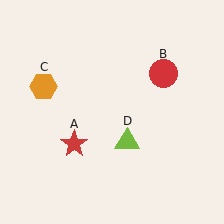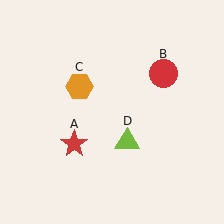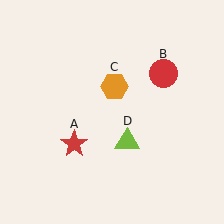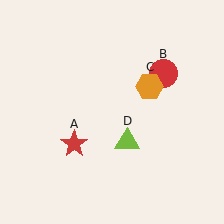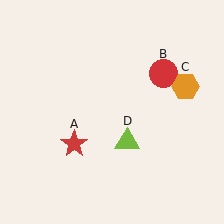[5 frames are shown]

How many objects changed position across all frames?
1 object changed position: orange hexagon (object C).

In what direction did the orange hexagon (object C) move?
The orange hexagon (object C) moved right.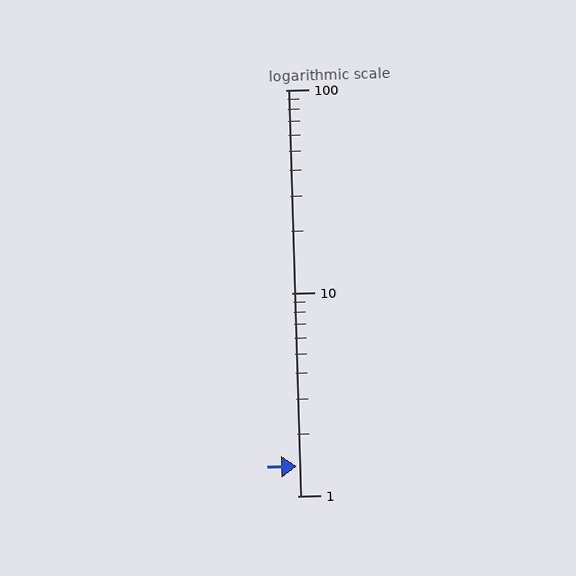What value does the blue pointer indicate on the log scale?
The pointer indicates approximately 1.4.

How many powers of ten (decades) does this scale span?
The scale spans 2 decades, from 1 to 100.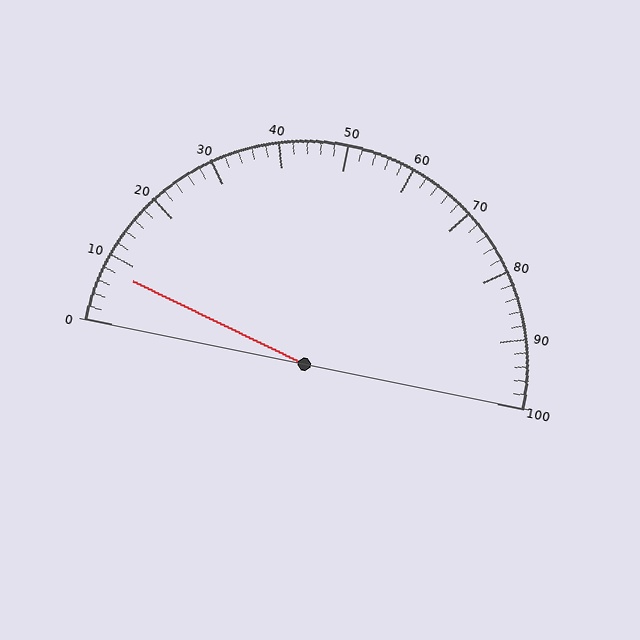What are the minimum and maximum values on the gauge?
The gauge ranges from 0 to 100.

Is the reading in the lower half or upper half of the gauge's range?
The reading is in the lower half of the range (0 to 100).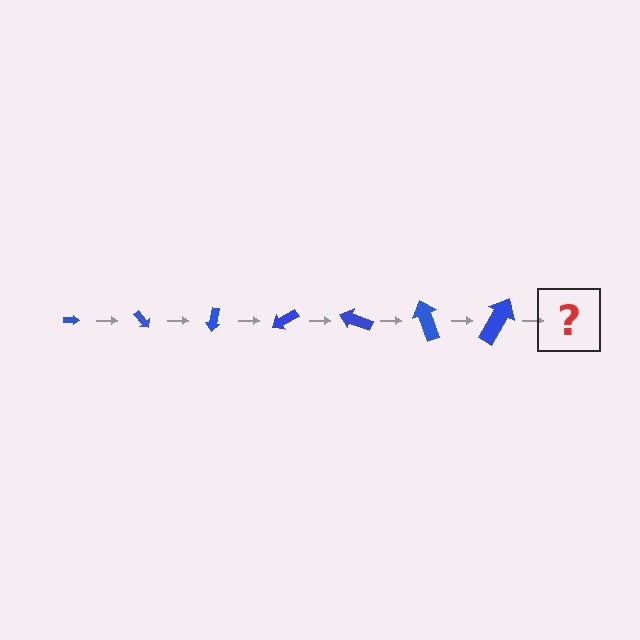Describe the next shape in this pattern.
It should be an arrow, larger than the previous one and rotated 350 degrees from the start.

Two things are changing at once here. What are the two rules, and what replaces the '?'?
The two rules are that the arrow grows larger each step and it rotates 50 degrees each step. The '?' should be an arrow, larger than the previous one and rotated 350 degrees from the start.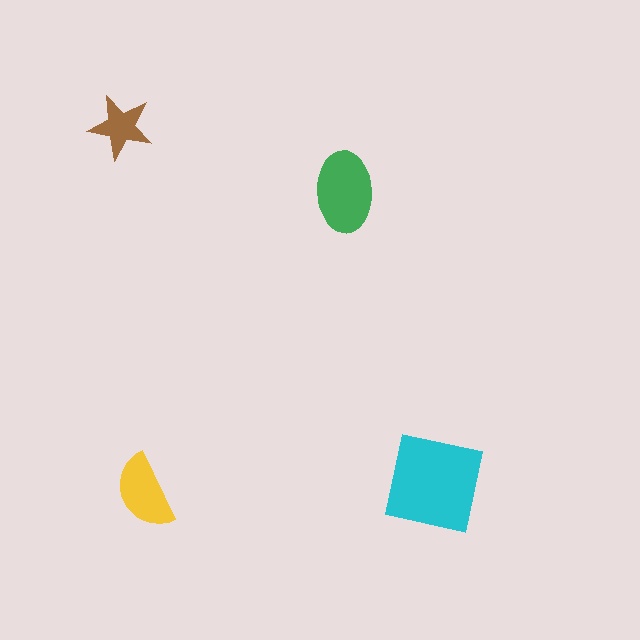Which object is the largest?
The cyan square.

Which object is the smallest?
The brown star.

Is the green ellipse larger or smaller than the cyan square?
Smaller.